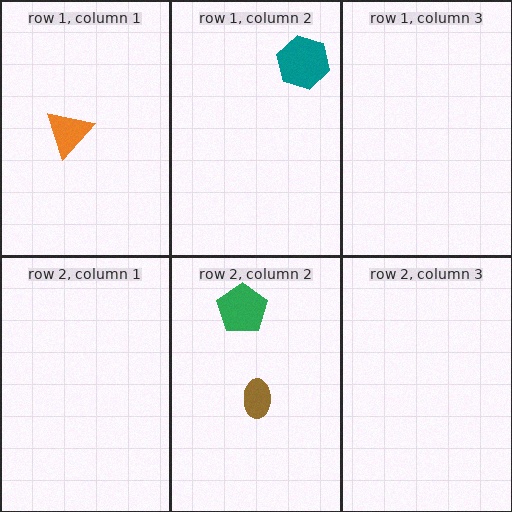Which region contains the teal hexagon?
The row 1, column 2 region.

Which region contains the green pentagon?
The row 2, column 2 region.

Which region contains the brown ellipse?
The row 2, column 2 region.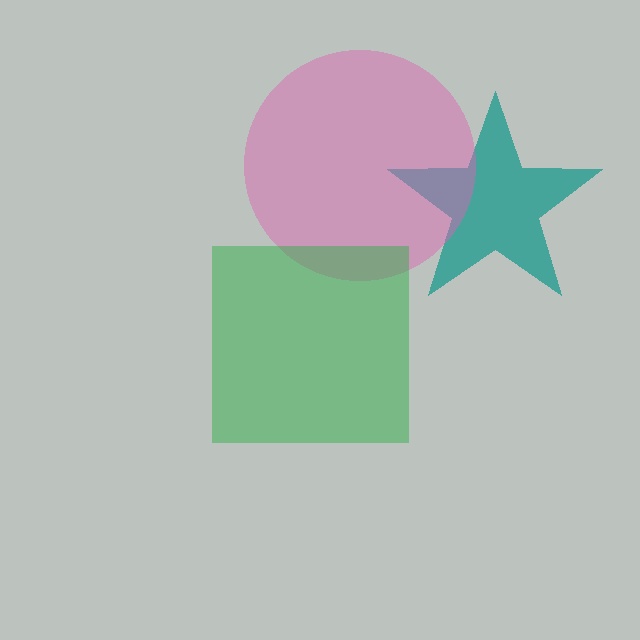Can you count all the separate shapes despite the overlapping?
Yes, there are 3 separate shapes.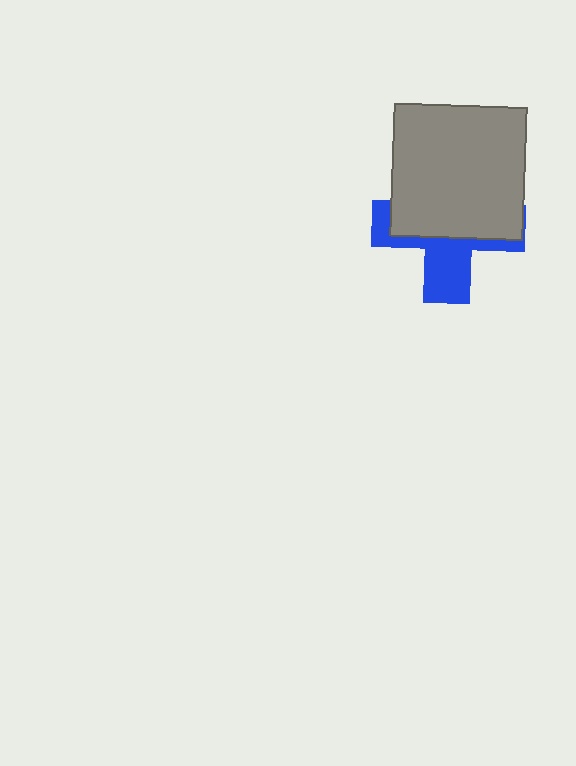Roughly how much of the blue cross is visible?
A small part of it is visible (roughly 40%).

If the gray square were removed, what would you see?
You would see the complete blue cross.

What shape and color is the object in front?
The object in front is a gray square.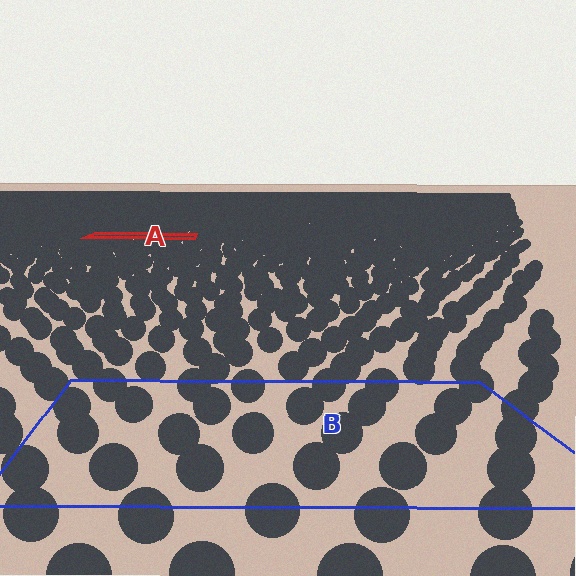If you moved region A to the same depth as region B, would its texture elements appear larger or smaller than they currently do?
They would appear larger. At a closer depth, the same texture elements are projected at a bigger on-screen size.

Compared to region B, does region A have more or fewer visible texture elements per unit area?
Region A has more texture elements per unit area — they are packed more densely because it is farther away.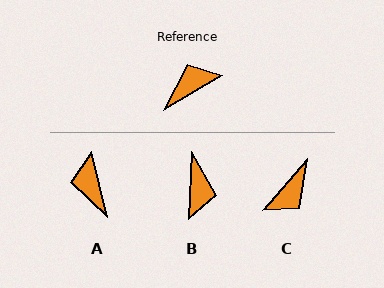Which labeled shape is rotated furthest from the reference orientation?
C, about 160 degrees away.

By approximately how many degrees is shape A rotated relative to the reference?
Approximately 73 degrees counter-clockwise.